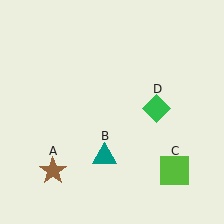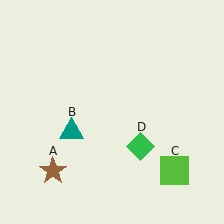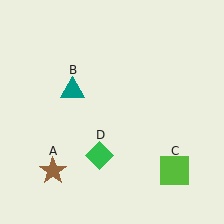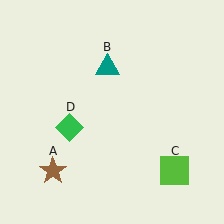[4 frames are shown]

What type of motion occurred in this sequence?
The teal triangle (object B), green diamond (object D) rotated clockwise around the center of the scene.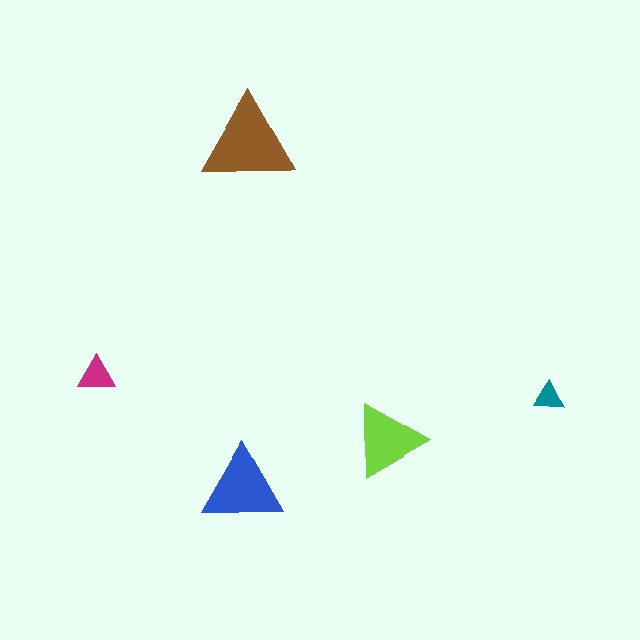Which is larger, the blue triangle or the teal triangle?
The blue one.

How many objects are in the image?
There are 5 objects in the image.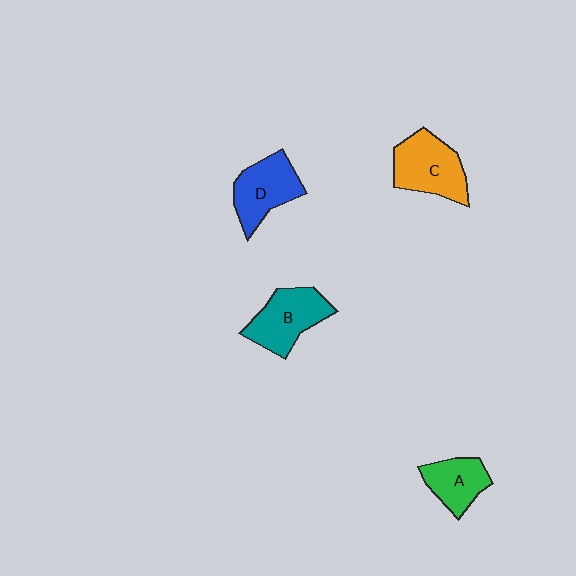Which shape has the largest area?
Shape C (orange).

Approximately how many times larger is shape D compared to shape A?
Approximately 1.3 times.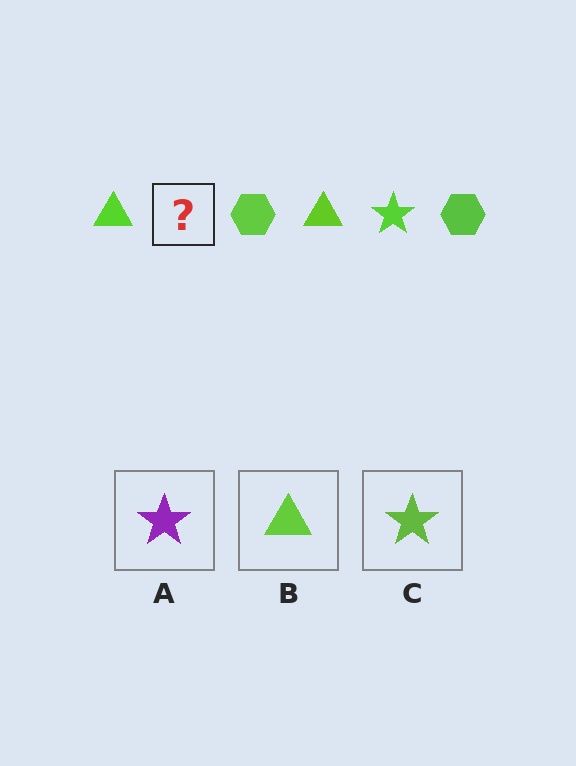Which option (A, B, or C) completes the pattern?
C.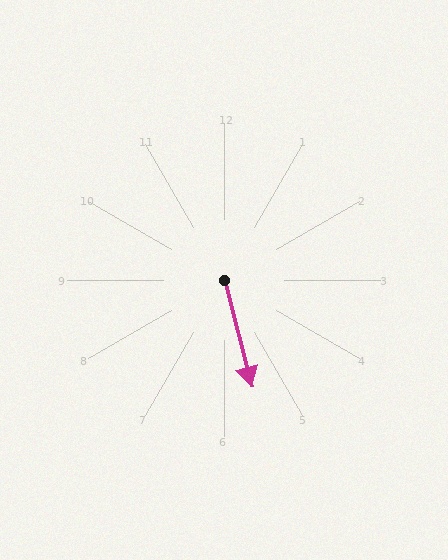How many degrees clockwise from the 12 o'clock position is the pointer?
Approximately 166 degrees.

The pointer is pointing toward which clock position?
Roughly 6 o'clock.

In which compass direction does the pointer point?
South.